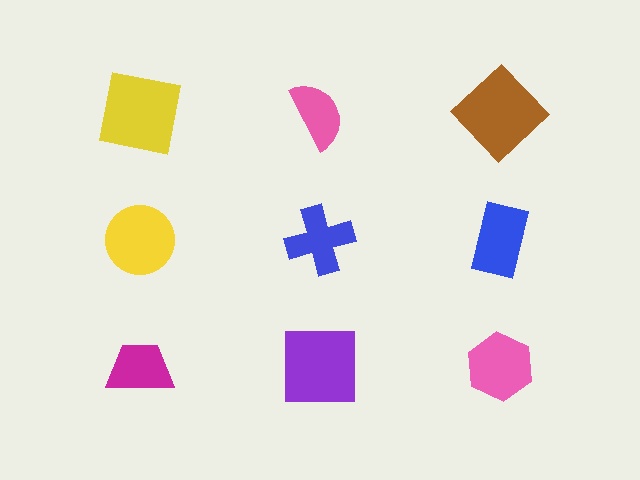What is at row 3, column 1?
A magenta trapezoid.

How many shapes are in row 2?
3 shapes.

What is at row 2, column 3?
A blue rectangle.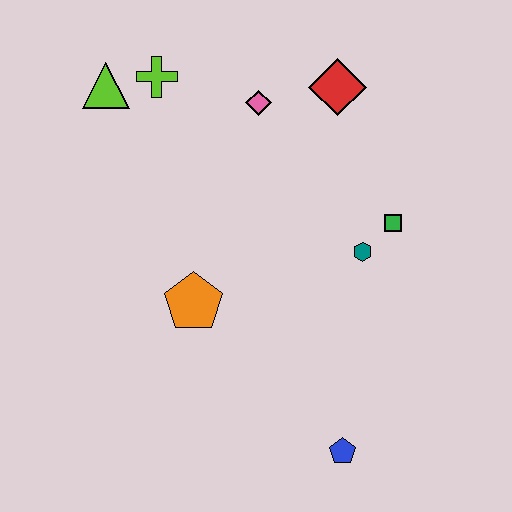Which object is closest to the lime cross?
The lime triangle is closest to the lime cross.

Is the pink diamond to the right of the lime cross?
Yes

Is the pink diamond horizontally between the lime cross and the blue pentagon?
Yes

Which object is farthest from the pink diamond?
The blue pentagon is farthest from the pink diamond.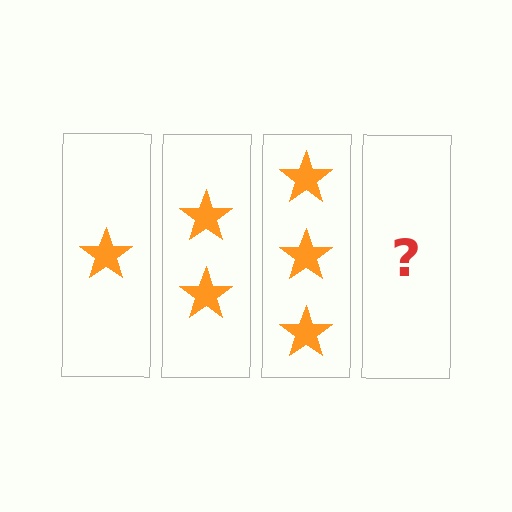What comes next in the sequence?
The next element should be 4 stars.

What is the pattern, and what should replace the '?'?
The pattern is that each step adds one more star. The '?' should be 4 stars.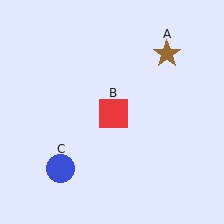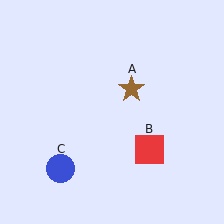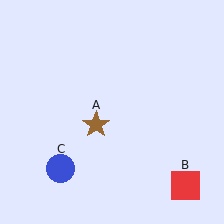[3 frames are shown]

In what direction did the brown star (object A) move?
The brown star (object A) moved down and to the left.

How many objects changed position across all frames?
2 objects changed position: brown star (object A), red square (object B).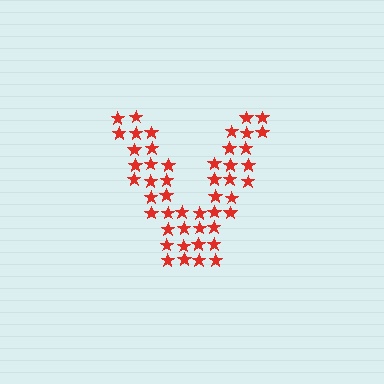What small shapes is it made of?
It is made of small stars.